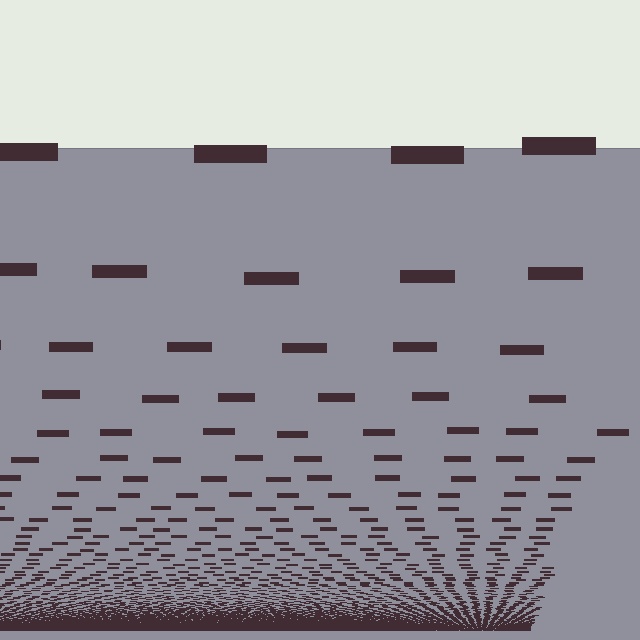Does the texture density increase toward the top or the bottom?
Density increases toward the bottom.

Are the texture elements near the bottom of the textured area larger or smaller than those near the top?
Smaller. The gradient is inverted — elements near the bottom are smaller and denser.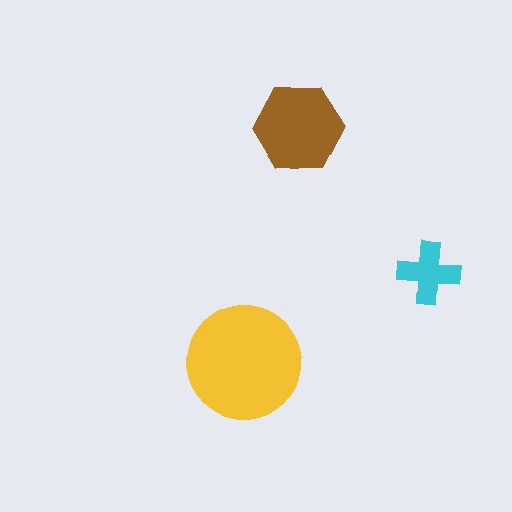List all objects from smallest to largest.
The cyan cross, the brown hexagon, the yellow circle.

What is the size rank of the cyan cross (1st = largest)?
3rd.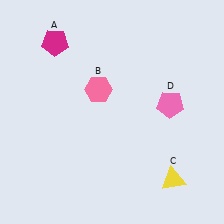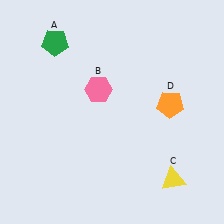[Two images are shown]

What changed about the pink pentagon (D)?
In Image 1, D is pink. In Image 2, it changed to orange.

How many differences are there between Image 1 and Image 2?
There are 2 differences between the two images.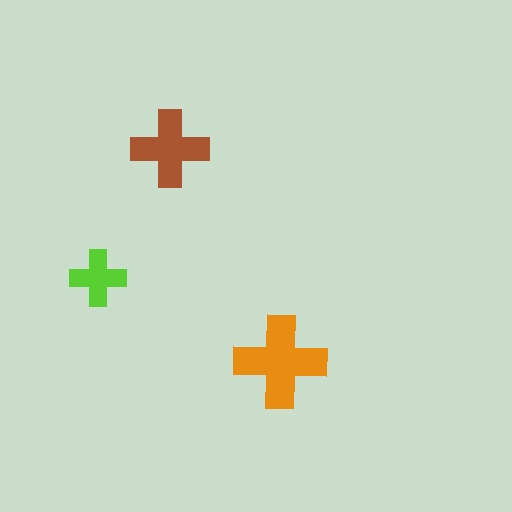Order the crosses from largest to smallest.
the orange one, the brown one, the lime one.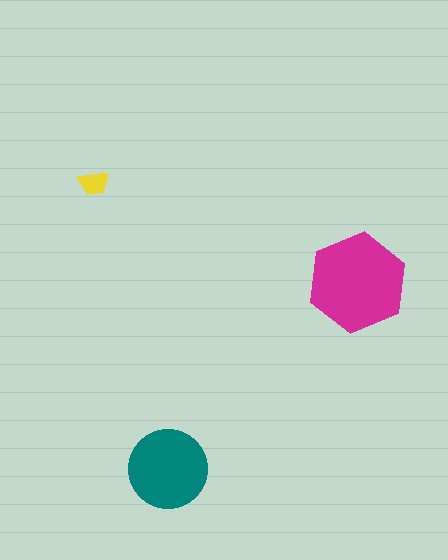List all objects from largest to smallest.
The magenta hexagon, the teal circle, the yellow trapezoid.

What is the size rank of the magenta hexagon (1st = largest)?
1st.